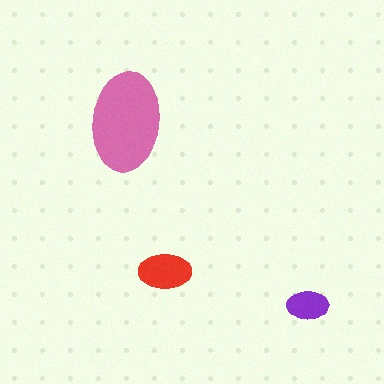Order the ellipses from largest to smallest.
the pink one, the red one, the purple one.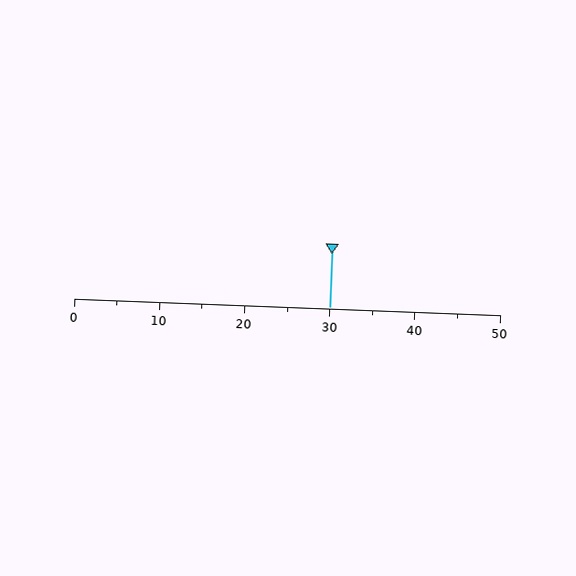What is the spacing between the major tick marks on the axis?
The major ticks are spaced 10 apart.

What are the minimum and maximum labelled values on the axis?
The axis runs from 0 to 50.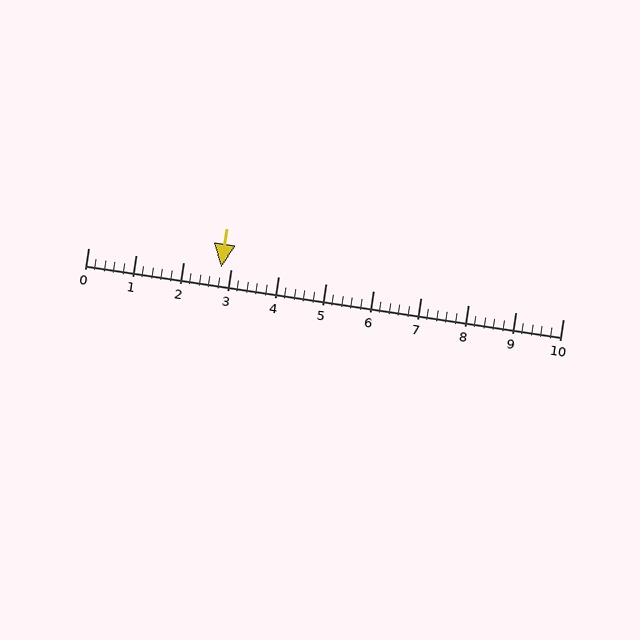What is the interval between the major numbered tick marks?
The major tick marks are spaced 1 units apart.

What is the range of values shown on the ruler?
The ruler shows values from 0 to 10.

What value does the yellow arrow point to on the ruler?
The yellow arrow points to approximately 2.8.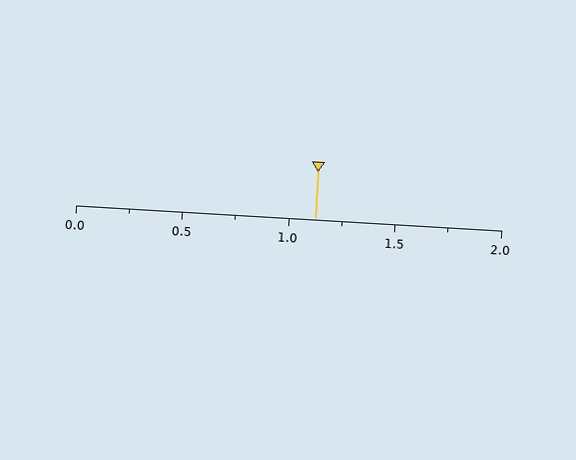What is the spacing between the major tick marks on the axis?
The major ticks are spaced 0.5 apart.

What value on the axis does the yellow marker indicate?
The marker indicates approximately 1.12.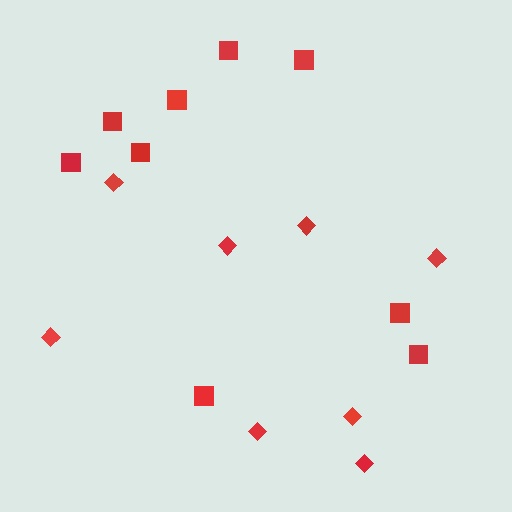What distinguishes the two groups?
There are 2 groups: one group of diamonds (8) and one group of squares (9).